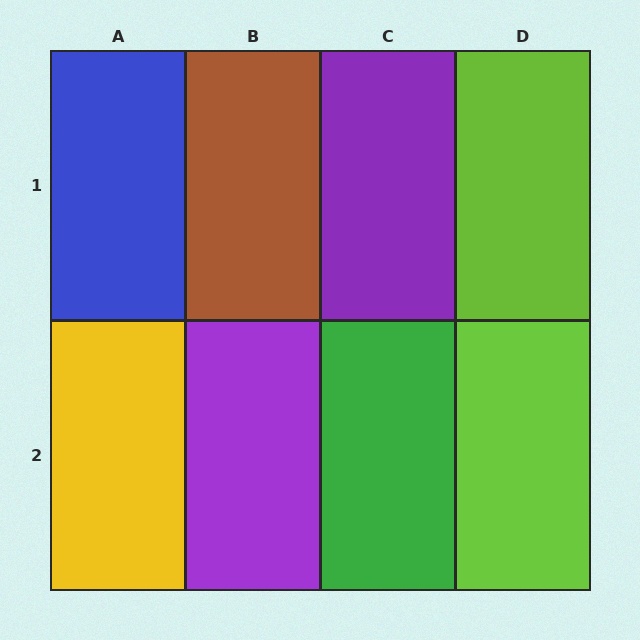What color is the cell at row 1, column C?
Purple.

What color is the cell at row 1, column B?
Brown.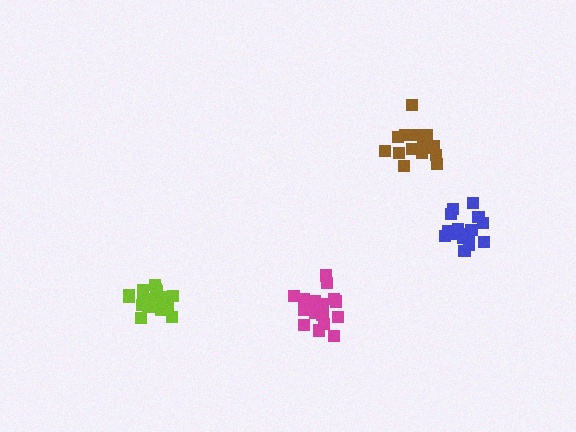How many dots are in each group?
Group 1: 17 dots, Group 2: 18 dots, Group 3: 16 dots, Group 4: 19 dots (70 total).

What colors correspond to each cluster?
The clusters are colored: lime, blue, brown, magenta.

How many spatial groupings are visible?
There are 4 spatial groupings.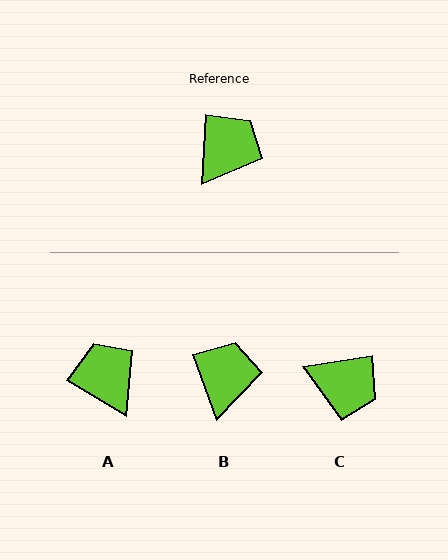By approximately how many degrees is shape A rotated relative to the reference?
Approximately 62 degrees counter-clockwise.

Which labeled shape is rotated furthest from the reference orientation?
C, about 77 degrees away.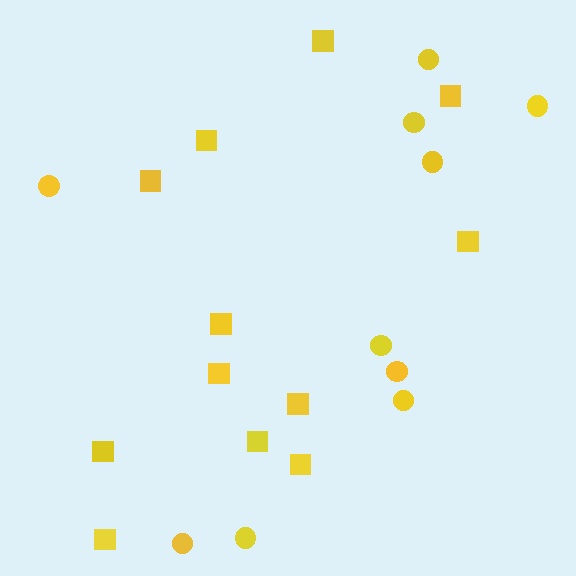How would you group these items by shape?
There are 2 groups: one group of circles (10) and one group of squares (12).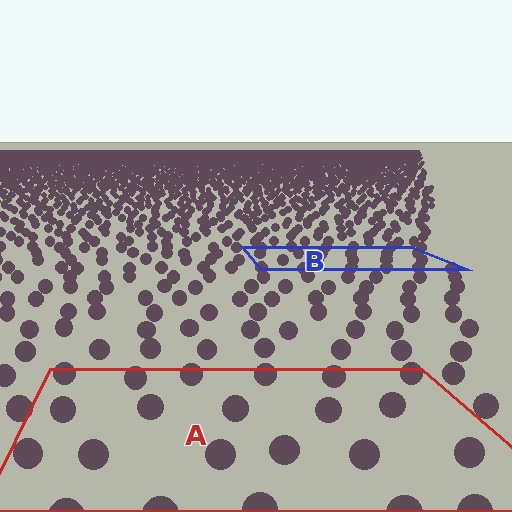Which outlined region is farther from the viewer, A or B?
Region B is farther from the viewer — the texture elements inside it appear smaller and more densely packed.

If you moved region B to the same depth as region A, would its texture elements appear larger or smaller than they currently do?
They would appear larger. At a closer depth, the same texture elements are projected at a bigger on-screen size.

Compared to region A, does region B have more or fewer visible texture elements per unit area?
Region B has more texture elements per unit area — they are packed more densely because it is farther away.